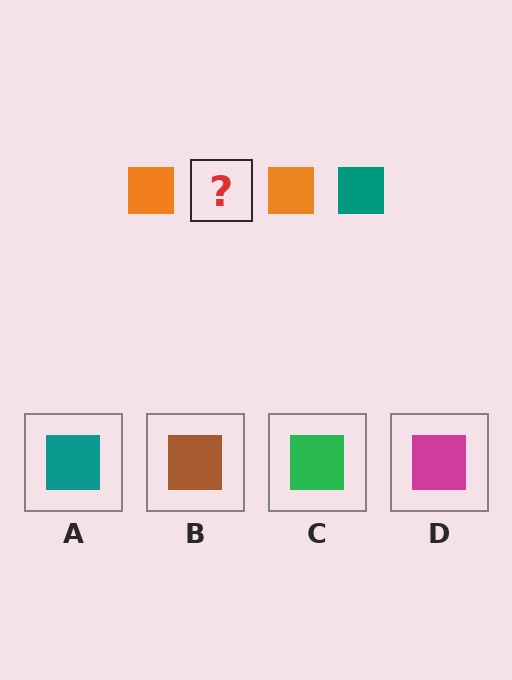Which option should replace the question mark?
Option A.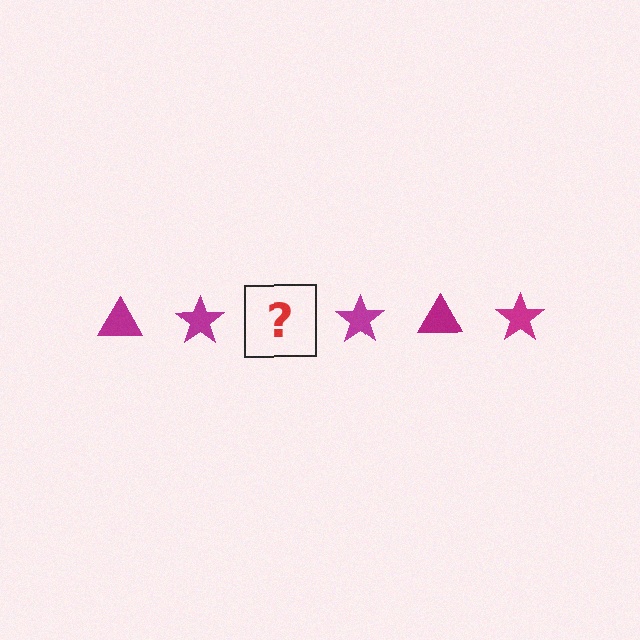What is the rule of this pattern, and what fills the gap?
The rule is that the pattern cycles through triangle, star shapes in magenta. The gap should be filled with a magenta triangle.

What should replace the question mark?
The question mark should be replaced with a magenta triangle.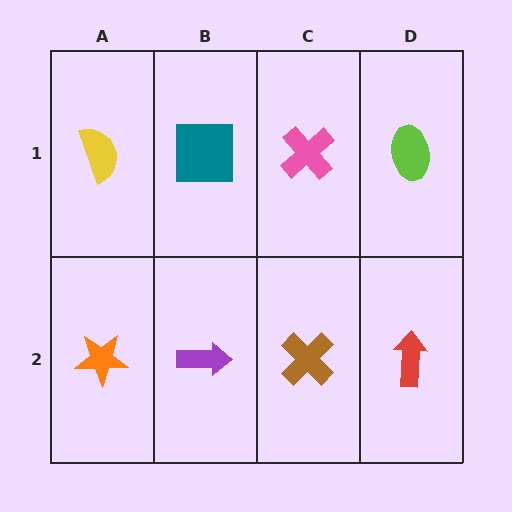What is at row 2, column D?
A red arrow.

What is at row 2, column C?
A brown cross.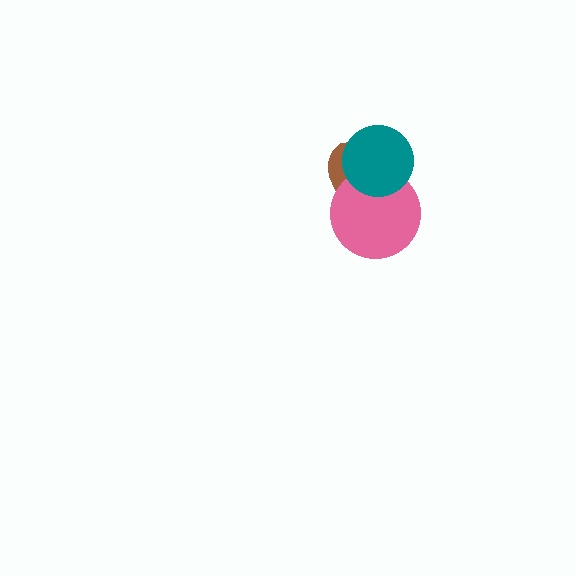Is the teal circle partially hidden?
No, no other shape covers it.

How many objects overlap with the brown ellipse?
2 objects overlap with the brown ellipse.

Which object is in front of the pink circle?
The teal circle is in front of the pink circle.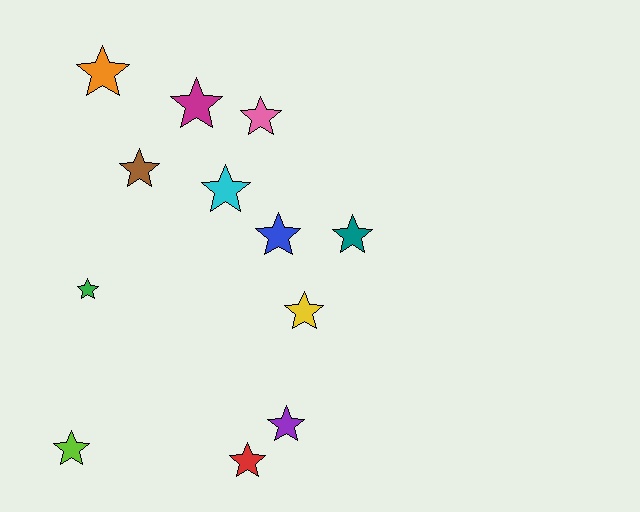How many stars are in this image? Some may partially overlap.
There are 12 stars.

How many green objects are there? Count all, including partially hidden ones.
There is 1 green object.